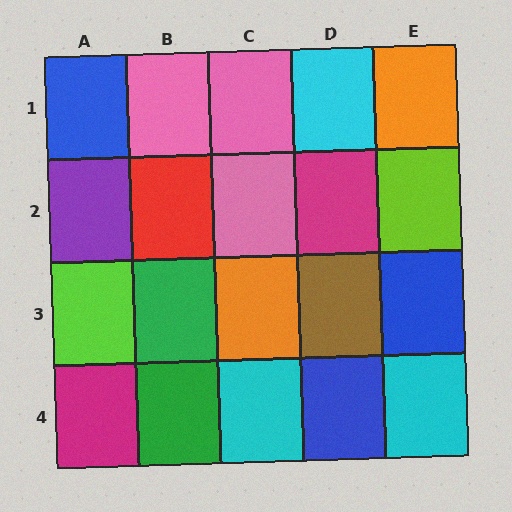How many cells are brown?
1 cell is brown.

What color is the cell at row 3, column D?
Brown.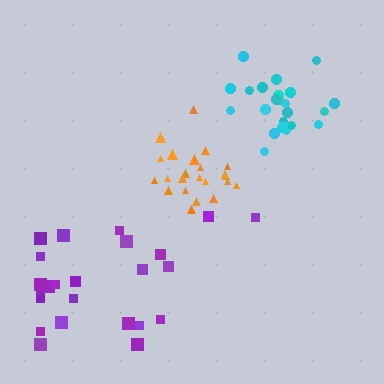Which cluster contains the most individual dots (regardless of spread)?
Purple (25).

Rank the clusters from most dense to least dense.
cyan, orange, purple.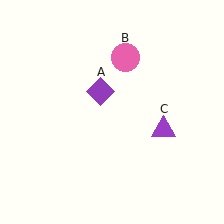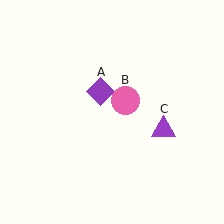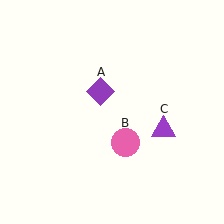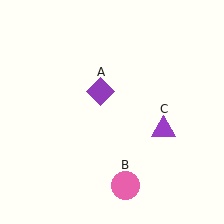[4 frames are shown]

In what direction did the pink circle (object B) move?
The pink circle (object B) moved down.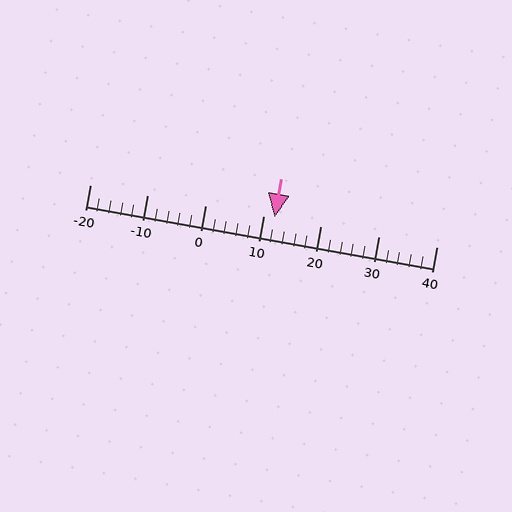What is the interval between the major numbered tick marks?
The major tick marks are spaced 10 units apart.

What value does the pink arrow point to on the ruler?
The pink arrow points to approximately 12.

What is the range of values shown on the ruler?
The ruler shows values from -20 to 40.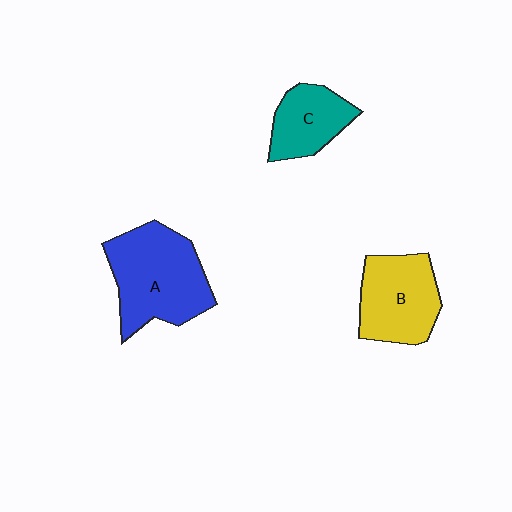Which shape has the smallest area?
Shape C (teal).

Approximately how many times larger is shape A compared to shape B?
Approximately 1.3 times.